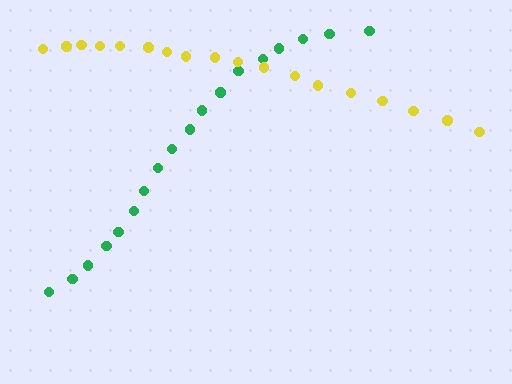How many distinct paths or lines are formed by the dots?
There are 2 distinct paths.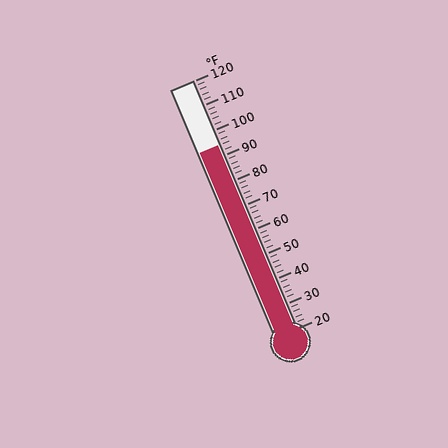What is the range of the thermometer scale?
The thermometer scale ranges from 20°F to 120°F.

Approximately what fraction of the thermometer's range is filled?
The thermometer is filled to approximately 75% of its range.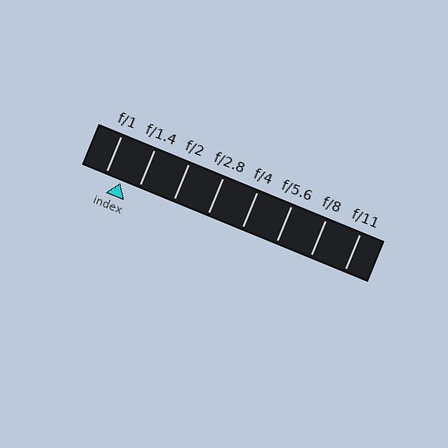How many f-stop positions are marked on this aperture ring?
There are 8 f-stop positions marked.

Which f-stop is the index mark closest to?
The index mark is closest to f/1.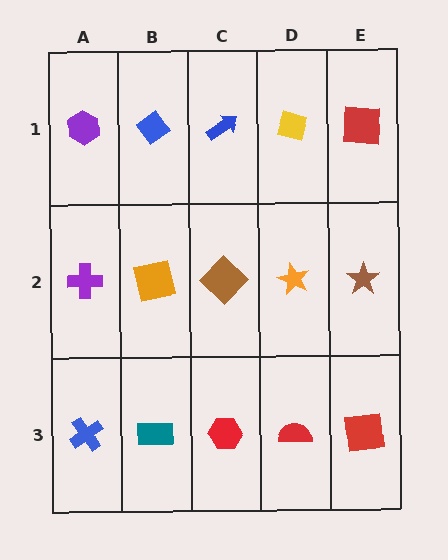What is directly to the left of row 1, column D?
A blue arrow.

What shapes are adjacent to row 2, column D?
A yellow diamond (row 1, column D), a red semicircle (row 3, column D), a brown diamond (row 2, column C), a brown star (row 2, column E).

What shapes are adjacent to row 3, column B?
An orange square (row 2, column B), a blue cross (row 3, column A), a red hexagon (row 3, column C).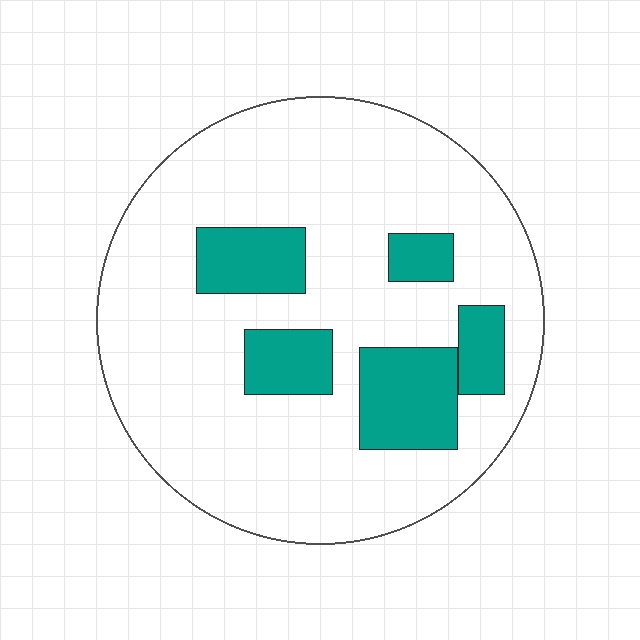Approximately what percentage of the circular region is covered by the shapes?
Approximately 20%.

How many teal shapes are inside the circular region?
5.